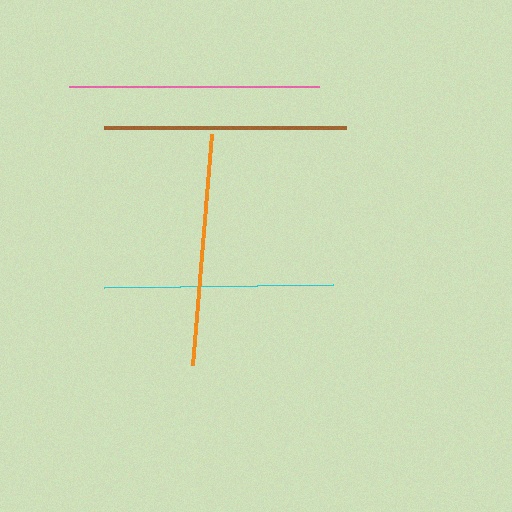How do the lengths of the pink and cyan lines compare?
The pink and cyan lines are approximately the same length.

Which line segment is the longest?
The pink line is the longest at approximately 250 pixels.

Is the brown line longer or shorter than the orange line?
The brown line is longer than the orange line.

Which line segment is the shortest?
The cyan line is the shortest at approximately 229 pixels.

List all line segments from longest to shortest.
From longest to shortest: pink, brown, orange, cyan.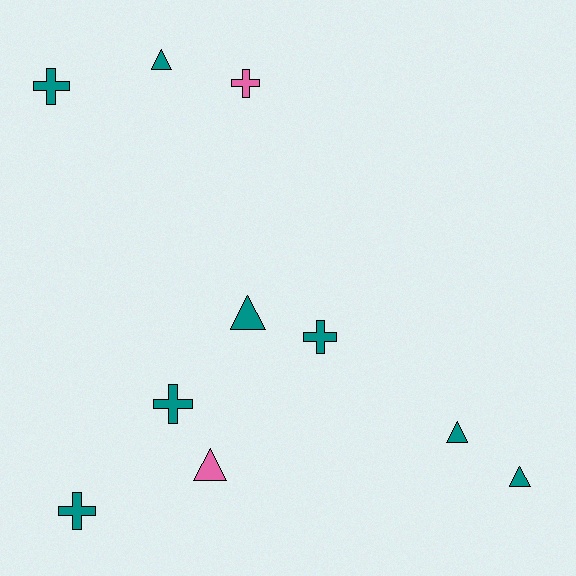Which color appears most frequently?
Teal, with 8 objects.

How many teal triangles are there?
There are 4 teal triangles.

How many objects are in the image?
There are 10 objects.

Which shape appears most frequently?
Cross, with 5 objects.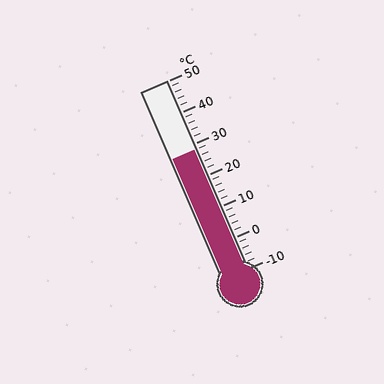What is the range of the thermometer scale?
The thermometer scale ranges from -10°C to 50°C.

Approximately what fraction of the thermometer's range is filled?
The thermometer is filled to approximately 65% of its range.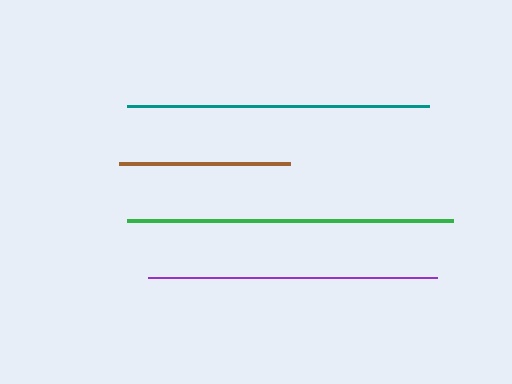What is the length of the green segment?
The green segment is approximately 326 pixels long.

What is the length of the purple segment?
The purple segment is approximately 289 pixels long.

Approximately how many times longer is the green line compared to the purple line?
The green line is approximately 1.1 times the length of the purple line.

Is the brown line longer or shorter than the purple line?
The purple line is longer than the brown line.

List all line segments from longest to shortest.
From longest to shortest: green, teal, purple, brown.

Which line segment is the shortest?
The brown line is the shortest at approximately 171 pixels.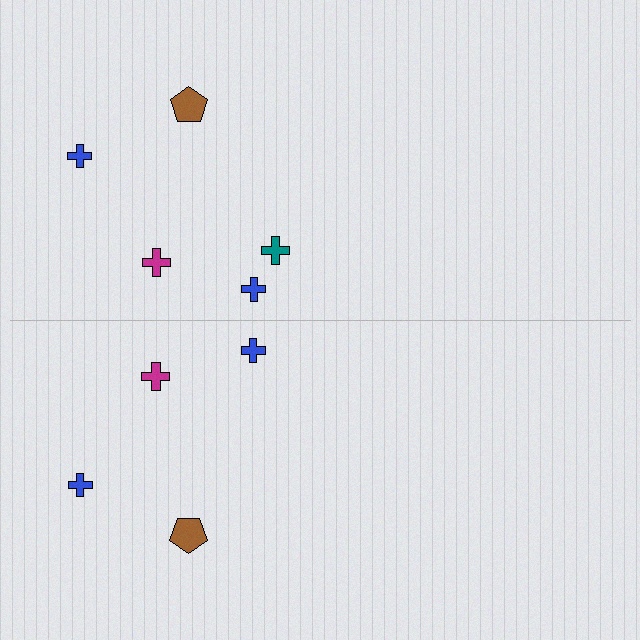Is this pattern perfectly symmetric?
No, the pattern is not perfectly symmetric. A teal cross is missing from the bottom side.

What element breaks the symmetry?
A teal cross is missing from the bottom side.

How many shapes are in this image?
There are 9 shapes in this image.